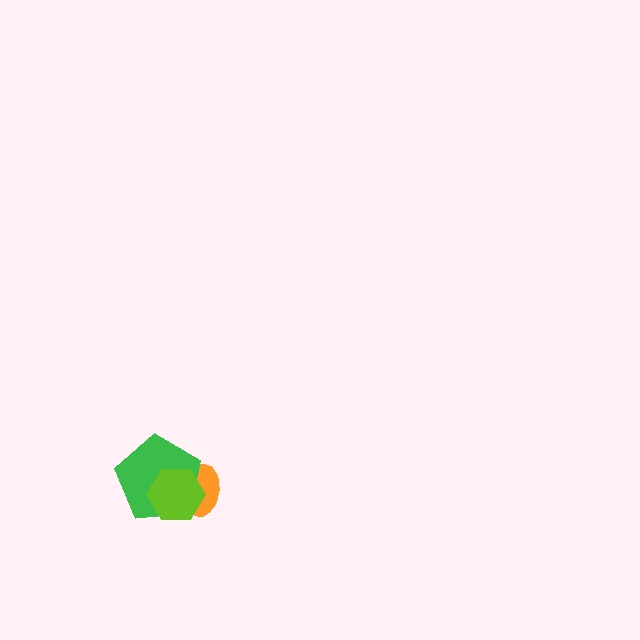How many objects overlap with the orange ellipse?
2 objects overlap with the orange ellipse.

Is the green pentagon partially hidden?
Yes, it is partially covered by another shape.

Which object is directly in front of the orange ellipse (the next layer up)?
The green pentagon is directly in front of the orange ellipse.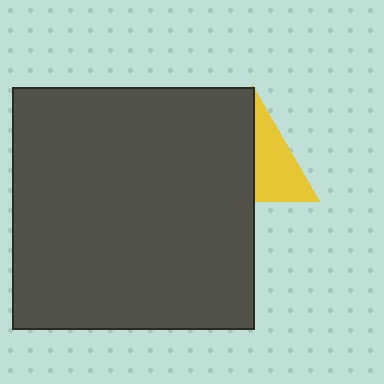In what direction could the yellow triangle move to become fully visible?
The yellow triangle could move right. That would shift it out from behind the dark gray square entirely.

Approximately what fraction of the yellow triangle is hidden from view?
Roughly 54% of the yellow triangle is hidden behind the dark gray square.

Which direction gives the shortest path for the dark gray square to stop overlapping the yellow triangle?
Moving left gives the shortest separation.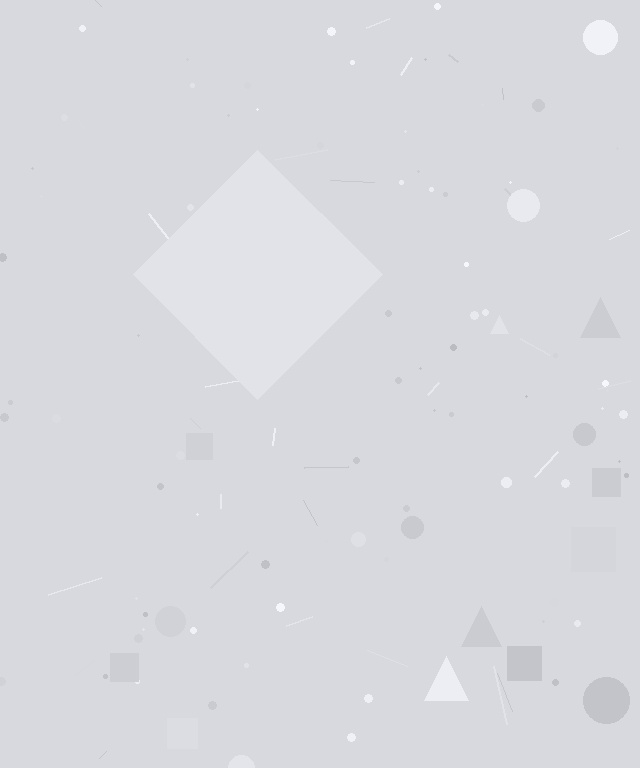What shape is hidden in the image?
A diamond is hidden in the image.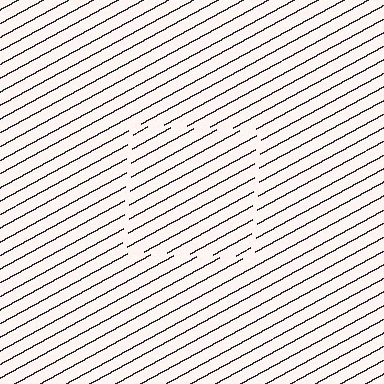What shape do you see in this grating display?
An illusory square. The interior of the shape contains the same grating, shifted by half a period — the contour is defined by the phase discontinuity where line-ends from the inner and outer gratings abut.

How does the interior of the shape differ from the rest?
The interior of the shape contains the same grating, shifted by half a period — the contour is defined by the phase discontinuity where line-ends from the inner and outer gratings abut.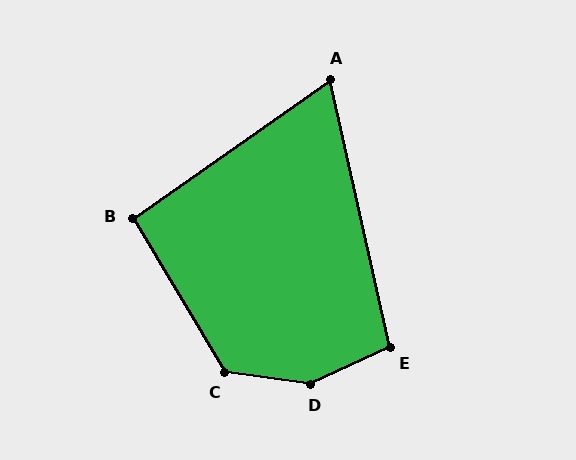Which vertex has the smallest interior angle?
A, at approximately 68 degrees.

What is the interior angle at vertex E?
Approximately 102 degrees (obtuse).